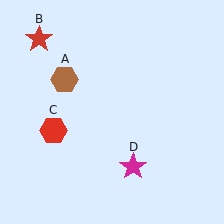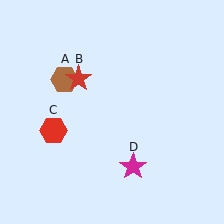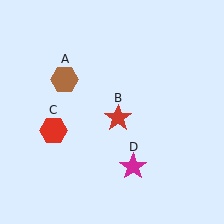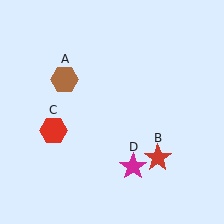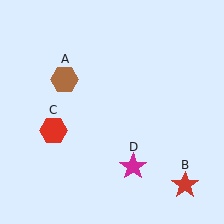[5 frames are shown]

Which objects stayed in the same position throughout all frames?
Brown hexagon (object A) and red hexagon (object C) and magenta star (object D) remained stationary.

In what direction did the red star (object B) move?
The red star (object B) moved down and to the right.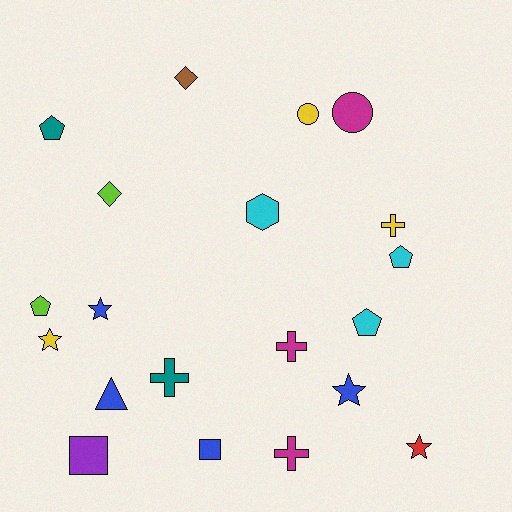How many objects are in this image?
There are 20 objects.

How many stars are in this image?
There are 4 stars.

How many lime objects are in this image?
There are 2 lime objects.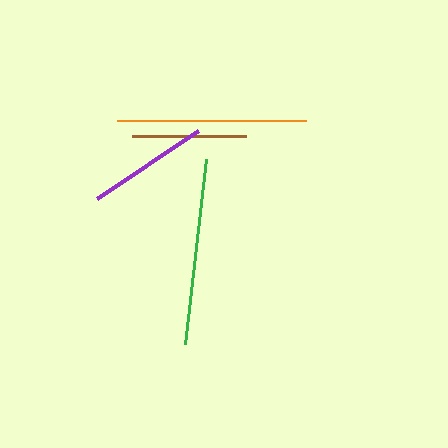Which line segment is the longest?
The orange line is the longest at approximately 189 pixels.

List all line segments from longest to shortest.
From longest to shortest: orange, green, purple, brown.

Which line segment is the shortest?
The brown line is the shortest at approximately 114 pixels.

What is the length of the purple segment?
The purple segment is approximately 122 pixels long.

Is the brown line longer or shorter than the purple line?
The purple line is longer than the brown line.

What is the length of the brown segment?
The brown segment is approximately 114 pixels long.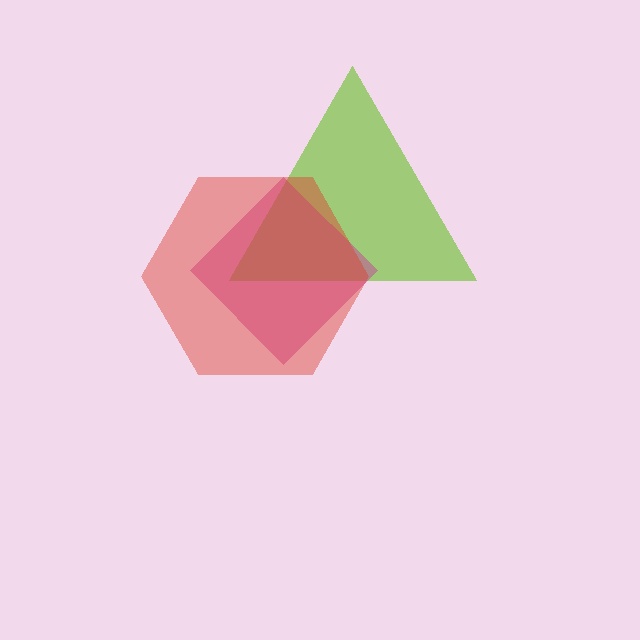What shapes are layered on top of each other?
The layered shapes are: a lime triangle, a magenta diamond, a red hexagon.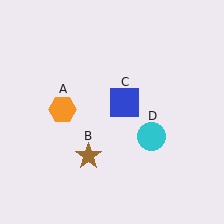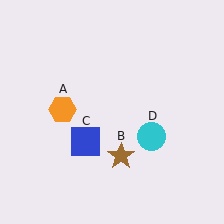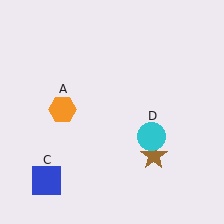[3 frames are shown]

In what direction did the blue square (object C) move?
The blue square (object C) moved down and to the left.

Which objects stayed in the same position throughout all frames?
Orange hexagon (object A) and cyan circle (object D) remained stationary.